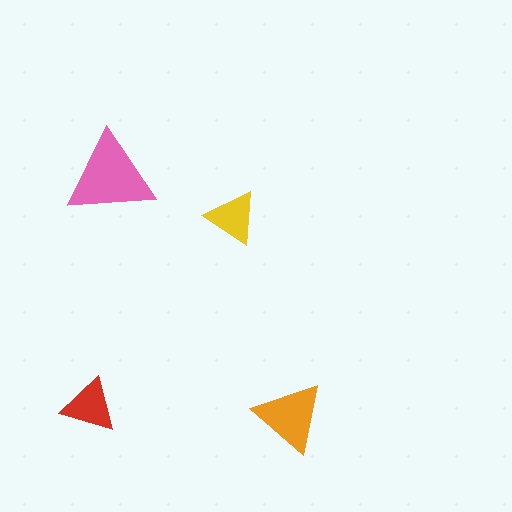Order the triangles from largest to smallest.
the pink one, the orange one, the red one, the yellow one.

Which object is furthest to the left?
The red triangle is leftmost.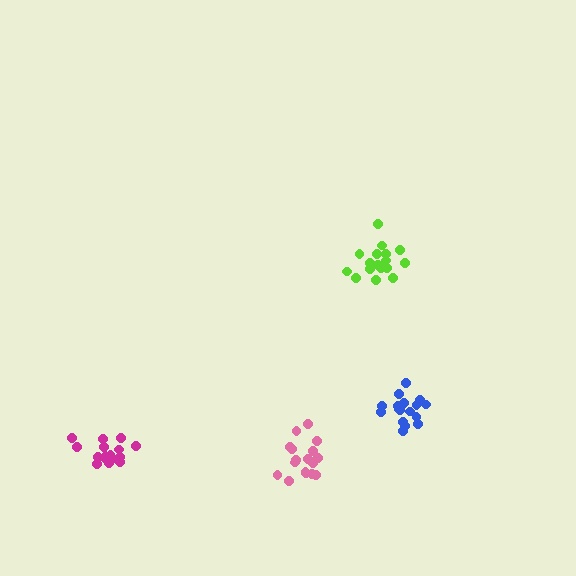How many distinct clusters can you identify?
There are 4 distinct clusters.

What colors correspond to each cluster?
The clusters are colored: pink, blue, lime, magenta.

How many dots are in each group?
Group 1: 17 dots, Group 2: 17 dots, Group 3: 17 dots, Group 4: 17 dots (68 total).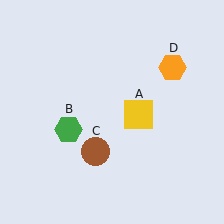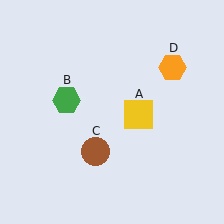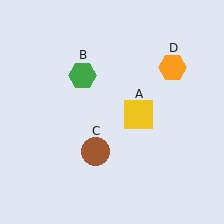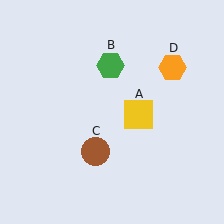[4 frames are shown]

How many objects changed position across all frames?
1 object changed position: green hexagon (object B).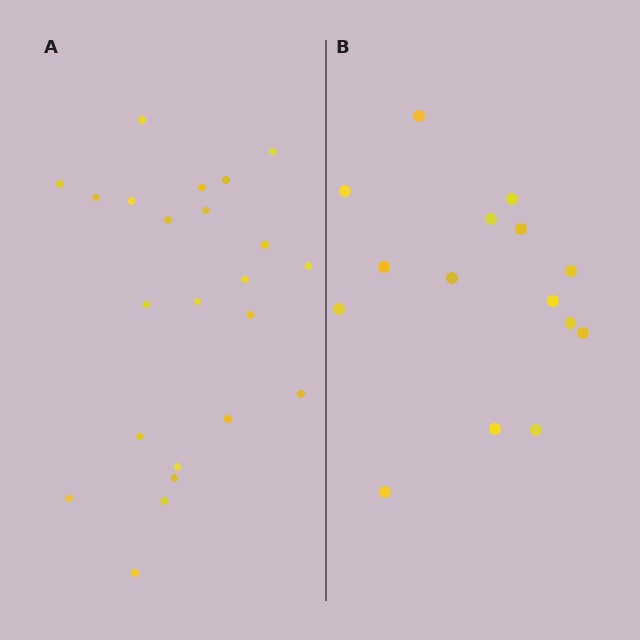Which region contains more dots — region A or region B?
Region A (the left region) has more dots.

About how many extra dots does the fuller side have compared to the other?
Region A has roughly 8 or so more dots than region B.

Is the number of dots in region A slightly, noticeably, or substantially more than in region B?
Region A has substantially more. The ratio is roughly 1.5 to 1.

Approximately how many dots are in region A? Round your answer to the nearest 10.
About 20 dots. (The exact count is 23, which rounds to 20.)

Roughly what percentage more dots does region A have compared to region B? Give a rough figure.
About 55% more.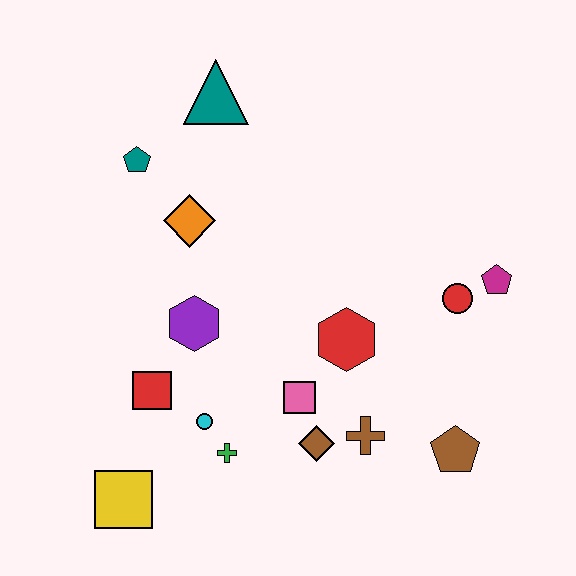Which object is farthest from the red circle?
The yellow square is farthest from the red circle.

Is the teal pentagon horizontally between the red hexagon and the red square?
No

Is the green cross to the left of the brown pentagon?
Yes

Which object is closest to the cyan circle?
The green cross is closest to the cyan circle.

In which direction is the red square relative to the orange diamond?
The red square is below the orange diamond.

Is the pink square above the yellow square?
Yes